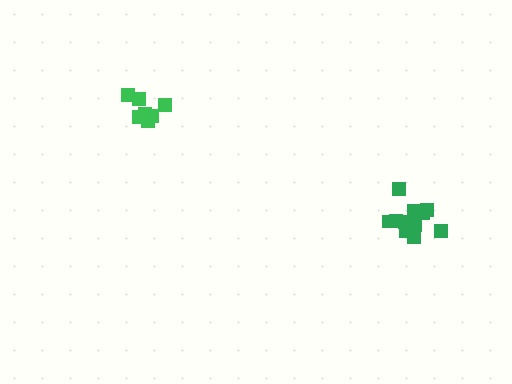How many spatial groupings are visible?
There are 2 spatial groupings.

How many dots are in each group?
Group 1: 7 dots, Group 2: 12 dots (19 total).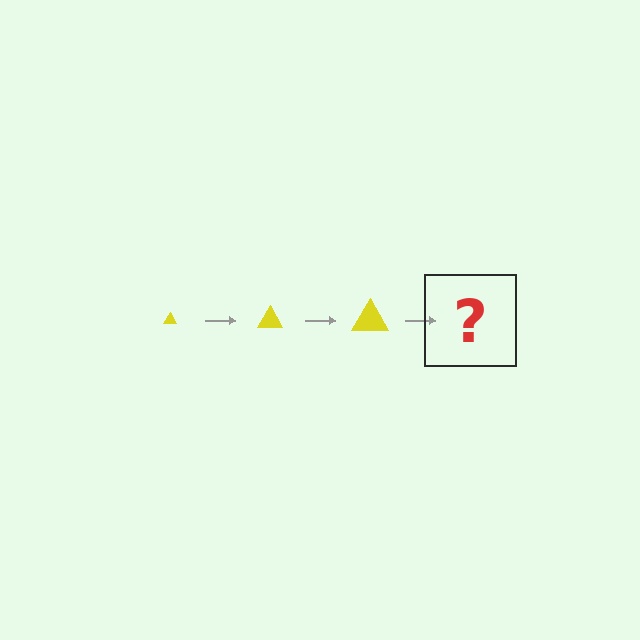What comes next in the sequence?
The next element should be a yellow triangle, larger than the previous one.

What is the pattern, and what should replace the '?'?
The pattern is that the triangle gets progressively larger each step. The '?' should be a yellow triangle, larger than the previous one.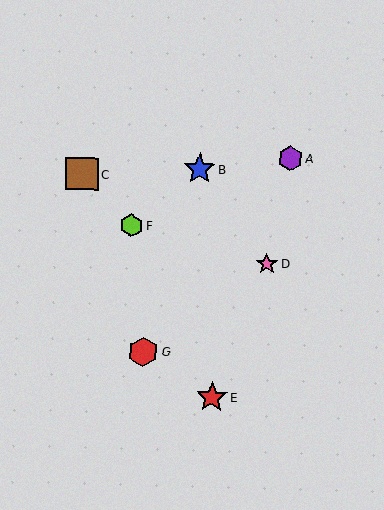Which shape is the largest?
The brown square (labeled C) is the largest.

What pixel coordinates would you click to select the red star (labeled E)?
Click at (212, 397) to select the red star E.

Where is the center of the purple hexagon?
The center of the purple hexagon is at (290, 159).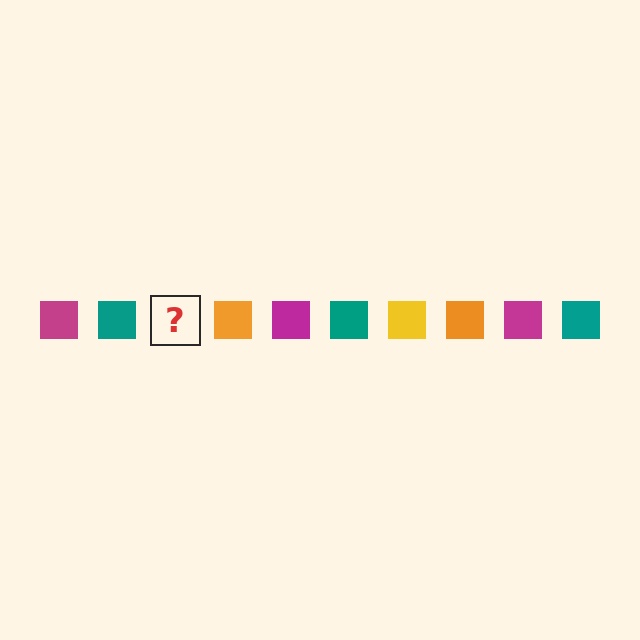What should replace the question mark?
The question mark should be replaced with a yellow square.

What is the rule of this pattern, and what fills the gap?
The rule is that the pattern cycles through magenta, teal, yellow, orange squares. The gap should be filled with a yellow square.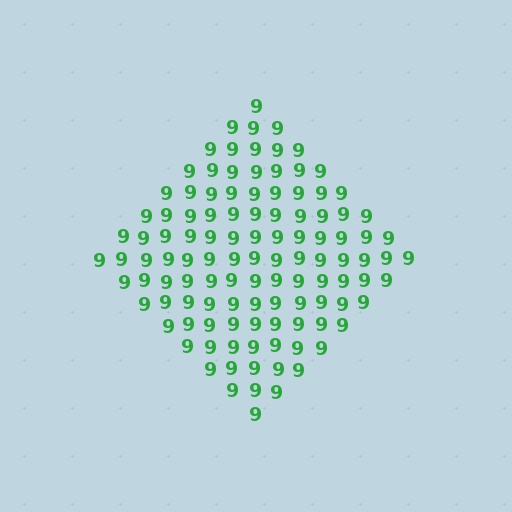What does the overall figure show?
The overall figure shows a diamond.